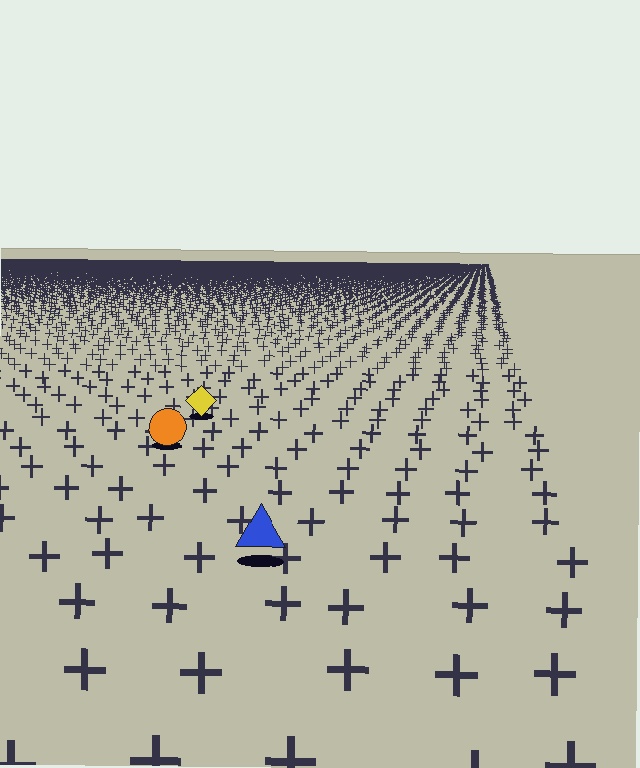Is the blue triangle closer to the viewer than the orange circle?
Yes. The blue triangle is closer — you can tell from the texture gradient: the ground texture is coarser near it.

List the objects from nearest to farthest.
From nearest to farthest: the blue triangle, the orange circle, the yellow diamond.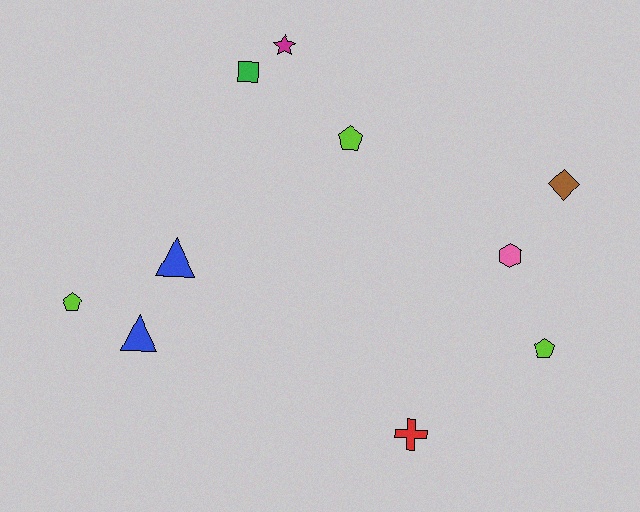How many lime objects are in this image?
There are 3 lime objects.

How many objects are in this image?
There are 10 objects.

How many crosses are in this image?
There is 1 cross.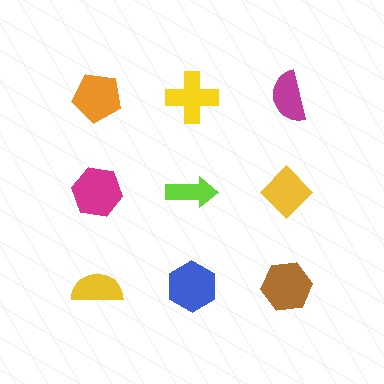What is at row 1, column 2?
A yellow cross.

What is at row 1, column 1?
An orange pentagon.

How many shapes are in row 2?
3 shapes.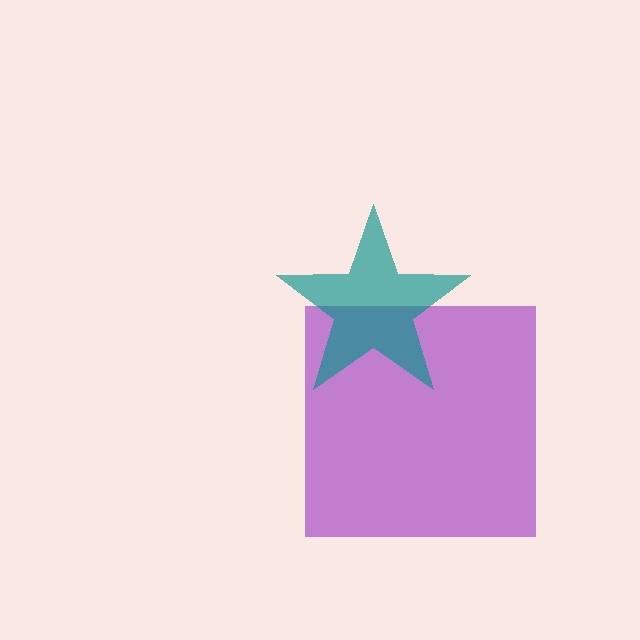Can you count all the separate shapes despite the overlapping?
Yes, there are 2 separate shapes.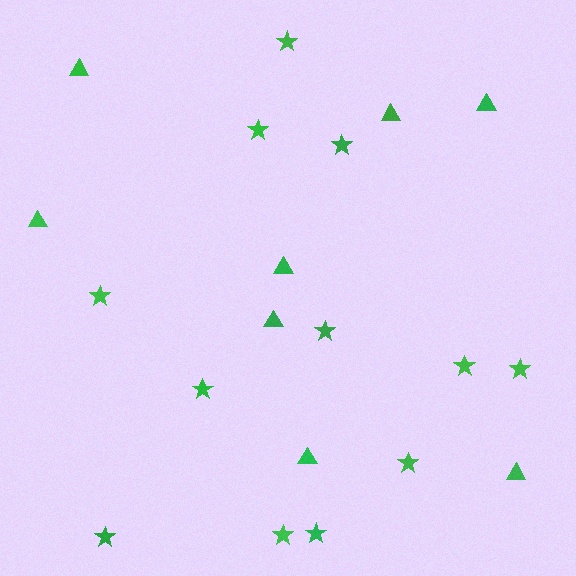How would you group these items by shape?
There are 2 groups: one group of stars (12) and one group of triangles (8).